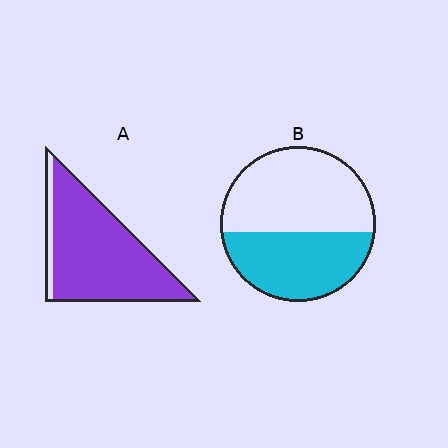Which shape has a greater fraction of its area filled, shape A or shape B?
Shape A.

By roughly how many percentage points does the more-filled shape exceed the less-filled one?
By roughly 45 percentage points (A over B).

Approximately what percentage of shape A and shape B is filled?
A is approximately 90% and B is approximately 45%.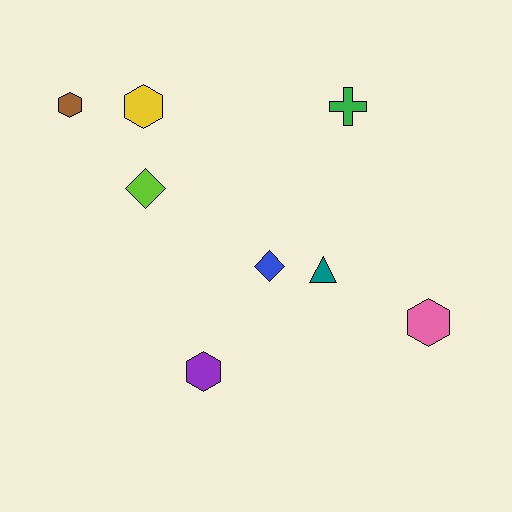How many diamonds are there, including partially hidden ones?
There are 2 diamonds.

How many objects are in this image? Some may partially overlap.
There are 8 objects.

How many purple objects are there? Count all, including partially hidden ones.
There is 1 purple object.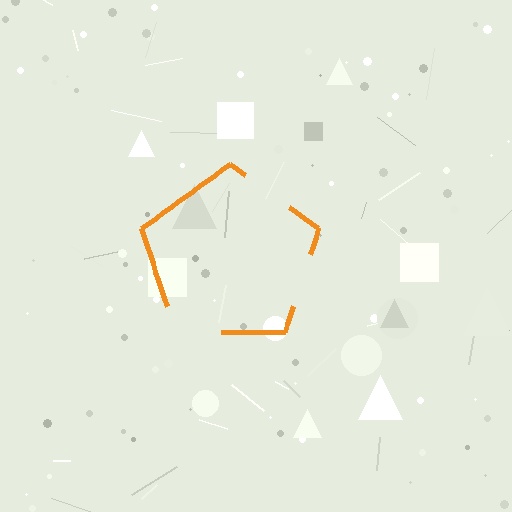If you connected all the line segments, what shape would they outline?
They would outline a pentagon.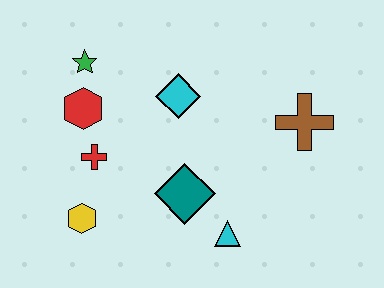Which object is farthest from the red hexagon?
The brown cross is farthest from the red hexagon.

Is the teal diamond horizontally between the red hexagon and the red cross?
No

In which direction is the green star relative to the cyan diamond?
The green star is to the left of the cyan diamond.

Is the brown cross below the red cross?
No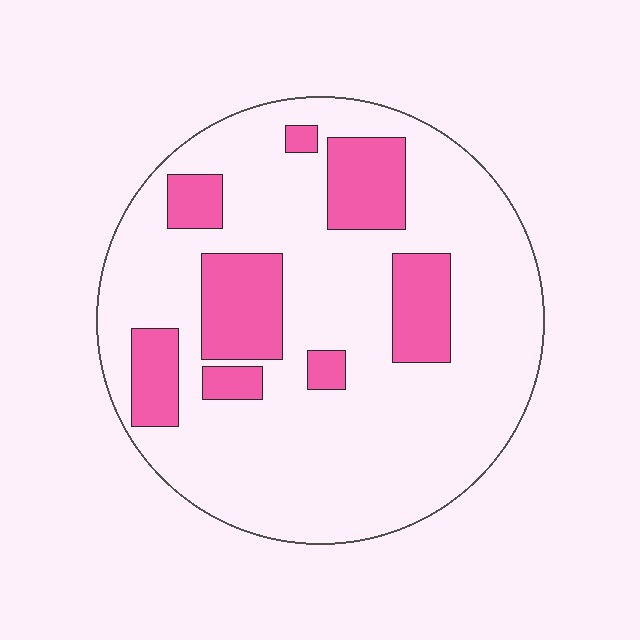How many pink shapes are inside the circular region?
8.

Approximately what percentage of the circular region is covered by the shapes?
Approximately 20%.